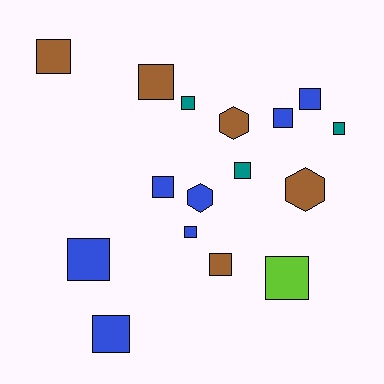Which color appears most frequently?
Blue, with 7 objects.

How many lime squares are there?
There is 1 lime square.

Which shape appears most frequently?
Square, with 13 objects.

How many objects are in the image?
There are 16 objects.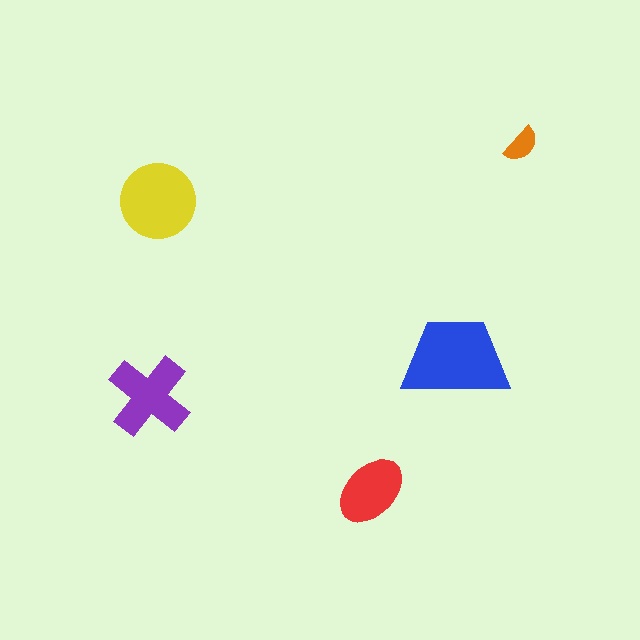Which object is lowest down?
The red ellipse is bottommost.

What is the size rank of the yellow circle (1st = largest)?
2nd.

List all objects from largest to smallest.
The blue trapezoid, the yellow circle, the purple cross, the red ellipse, the orange semicircle.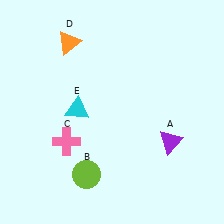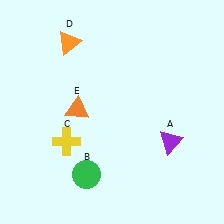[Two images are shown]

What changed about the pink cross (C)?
In Image 1, C is pink. In Image 2, it changed to yellow.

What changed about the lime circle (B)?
In Image 1, B is lime. In Image 2, it changed to green.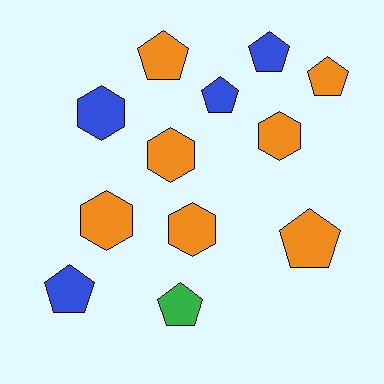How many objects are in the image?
There are 12 objects.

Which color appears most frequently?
Orange, with 7 objects.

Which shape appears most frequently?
Pentagon, with 7 objects.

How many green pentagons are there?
There is 1 green pentagon.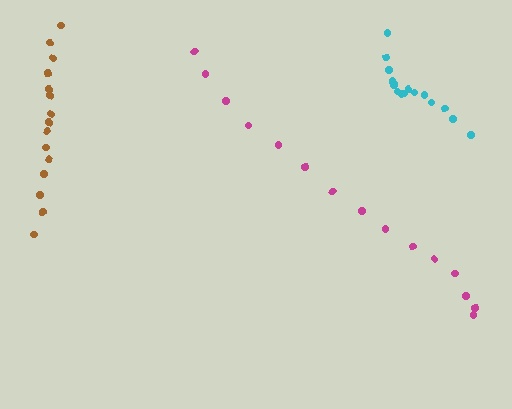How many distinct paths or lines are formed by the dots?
There are 3 distinct paths.